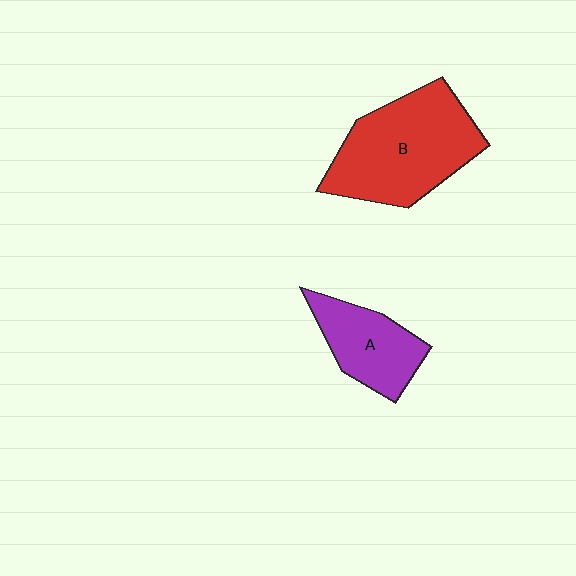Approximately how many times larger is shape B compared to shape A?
Approximately 1.8 times.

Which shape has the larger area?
Shape B (red).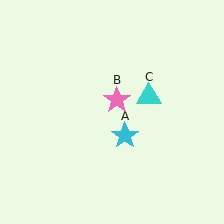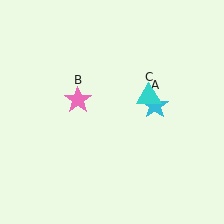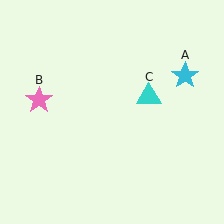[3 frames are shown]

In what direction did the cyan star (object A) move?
The cyan star (object A) moved up and to the right.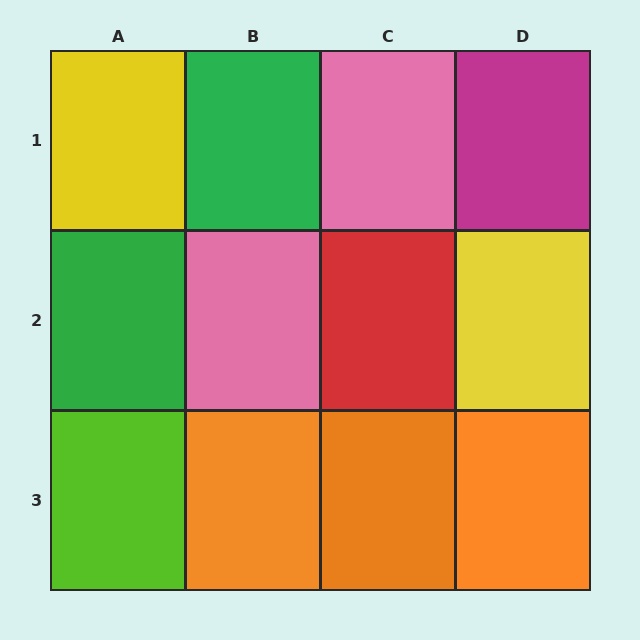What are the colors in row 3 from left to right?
Lime, orange, orange, orange.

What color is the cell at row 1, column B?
Green.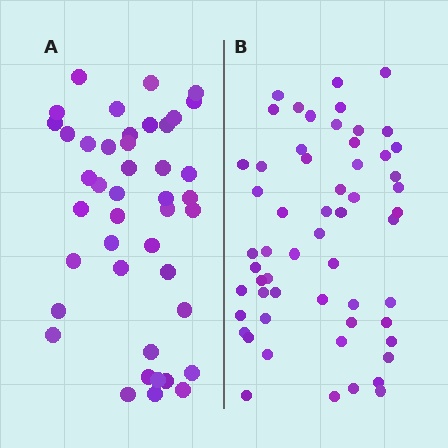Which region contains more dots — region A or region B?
Region B (the right region) has more dots.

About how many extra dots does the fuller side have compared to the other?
Region B has approximately 15 more dots than region A.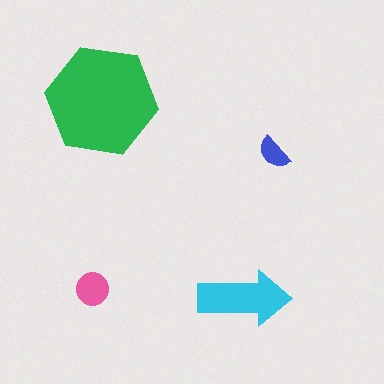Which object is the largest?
The green hexagon.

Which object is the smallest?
The blue semicircle.